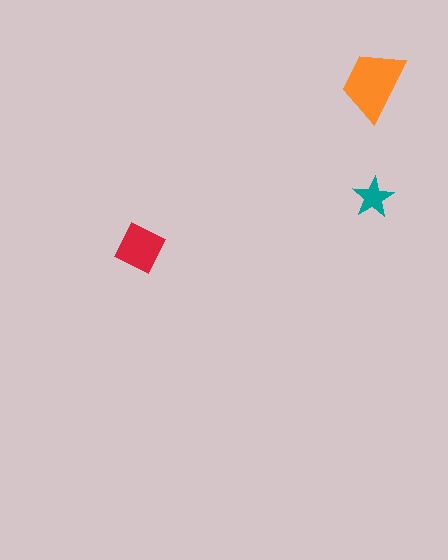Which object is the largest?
The orange trapezoid.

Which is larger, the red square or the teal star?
The red square.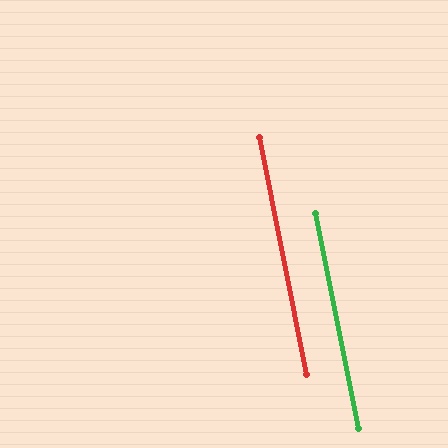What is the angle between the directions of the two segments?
Approximately 0 degrees.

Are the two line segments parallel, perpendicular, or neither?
Parallel — their directions differ by only 0.1°.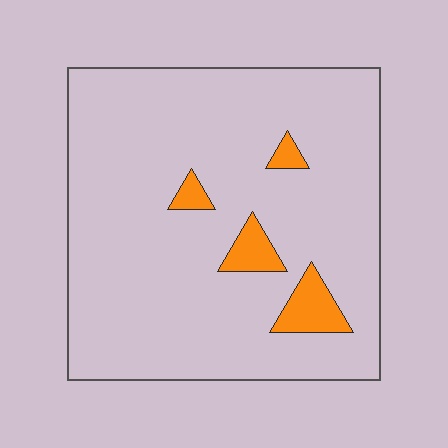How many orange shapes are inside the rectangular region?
4.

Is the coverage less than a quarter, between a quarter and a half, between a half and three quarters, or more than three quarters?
Less than a quarter.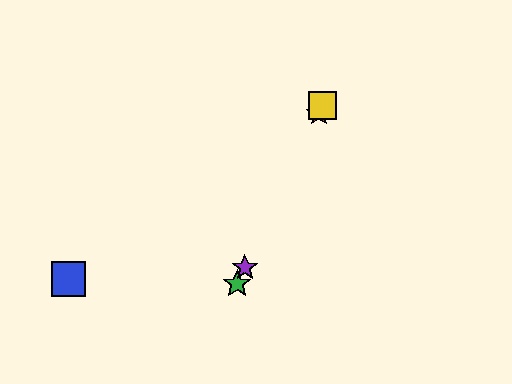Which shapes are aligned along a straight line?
The red star, the green star, the yellow square, the purple star are aligned along a straight line.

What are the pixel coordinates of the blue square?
The blue square is at (68, 279).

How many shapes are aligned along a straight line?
4 shapes (the red star, the green star, the yellow square, the purple star) are aligned along a straight line.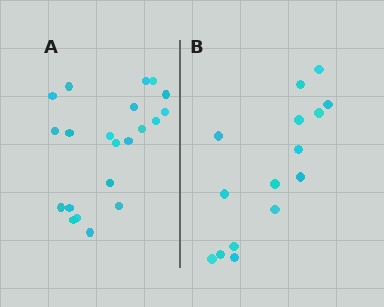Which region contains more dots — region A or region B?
Region A (the left region) has more dots.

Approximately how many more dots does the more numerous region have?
Region A has about 6 more dots than region B.